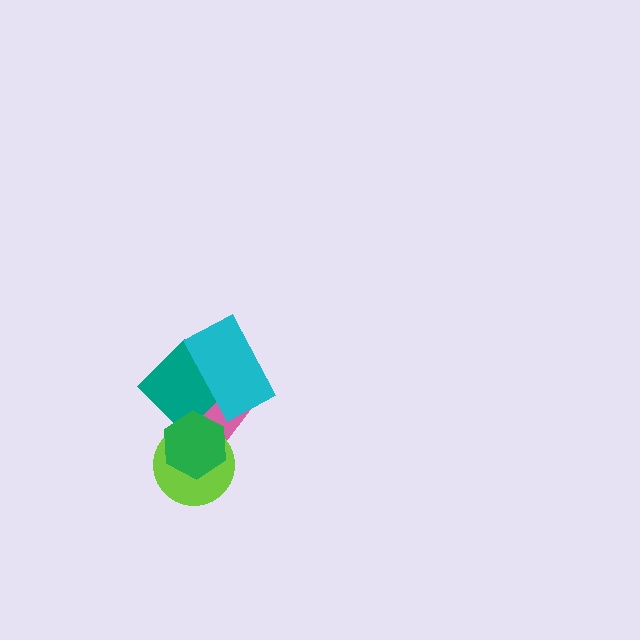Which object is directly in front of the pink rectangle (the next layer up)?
The teal diamond is directly in front of the pink rectangle.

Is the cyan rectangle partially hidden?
No, no other shape covers it.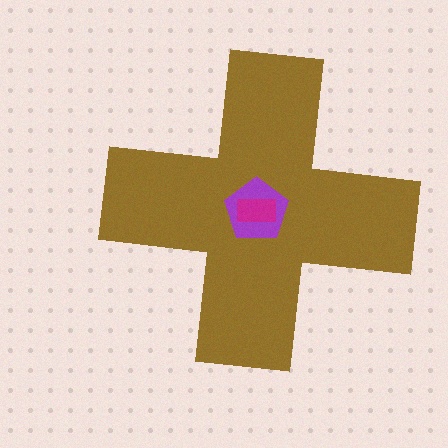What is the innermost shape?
The magenta rectangle.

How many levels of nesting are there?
3.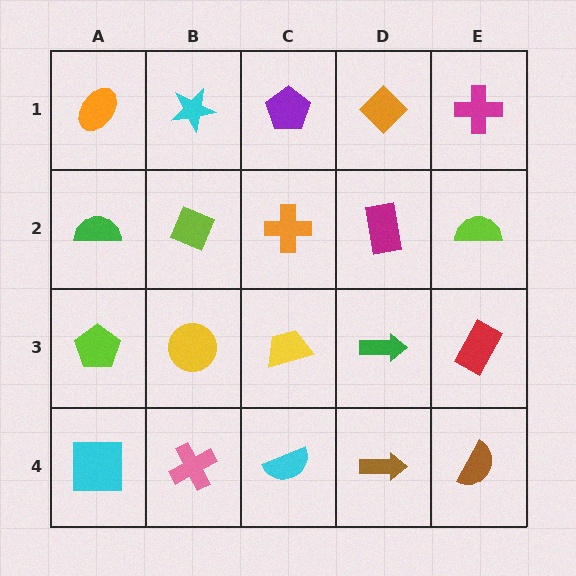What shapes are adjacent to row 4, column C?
A yellow trapezoid (row 3, column C), a pink cross (row 4, column B), a brown arrow (row 4, column D).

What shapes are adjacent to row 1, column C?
An orange cross (row 2, column C), a cyan star (row 1, column B), an orange diamond (row 1, column D).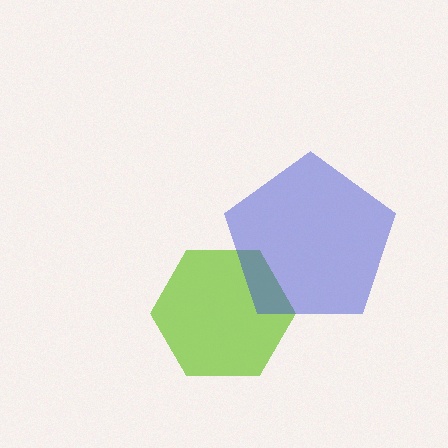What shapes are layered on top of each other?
The layered shapes are: a lime hexagon, a blue pentagon.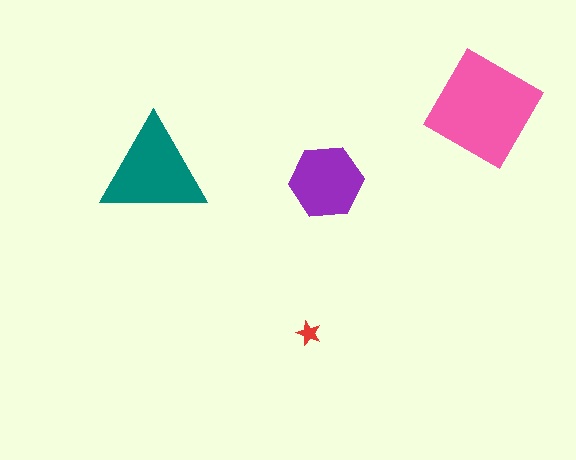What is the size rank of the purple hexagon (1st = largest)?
3rd.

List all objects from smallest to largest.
The red star, the purple hexagon, the teal triangle, the pink diamond.